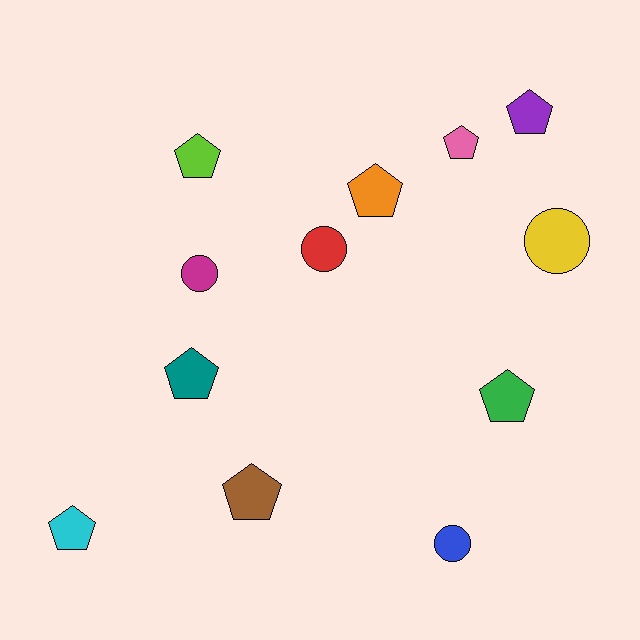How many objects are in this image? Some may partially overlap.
There are 12 objects.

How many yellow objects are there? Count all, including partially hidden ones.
There is 1 yellow object.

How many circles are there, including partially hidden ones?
There are 4 circles.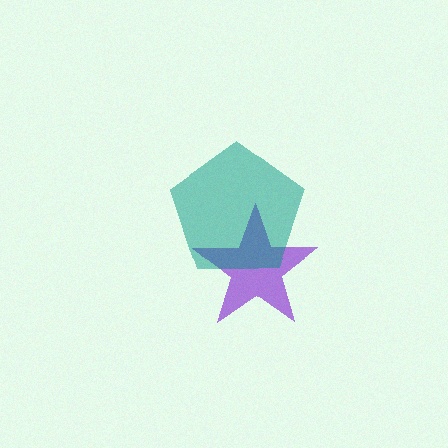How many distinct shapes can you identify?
There are 2 distinct shapes: a purple star, a teal pentagon.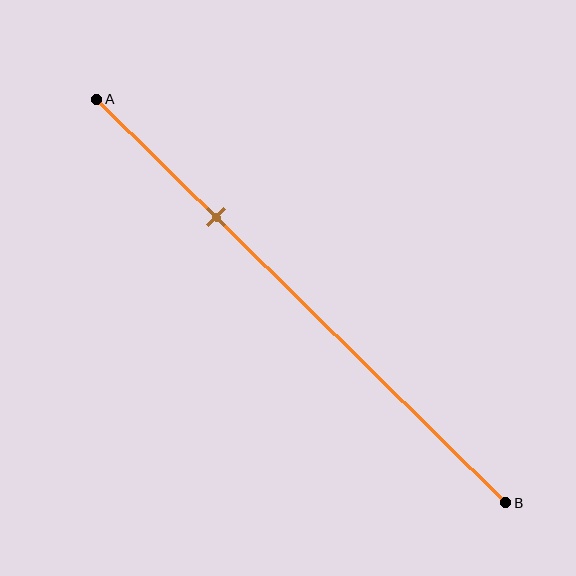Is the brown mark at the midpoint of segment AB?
No, the mark is at about 30% from A, not at the 50% midpoint.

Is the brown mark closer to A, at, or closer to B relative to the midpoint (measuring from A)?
The brown mark is closer to point A than the midpoint of segment AB.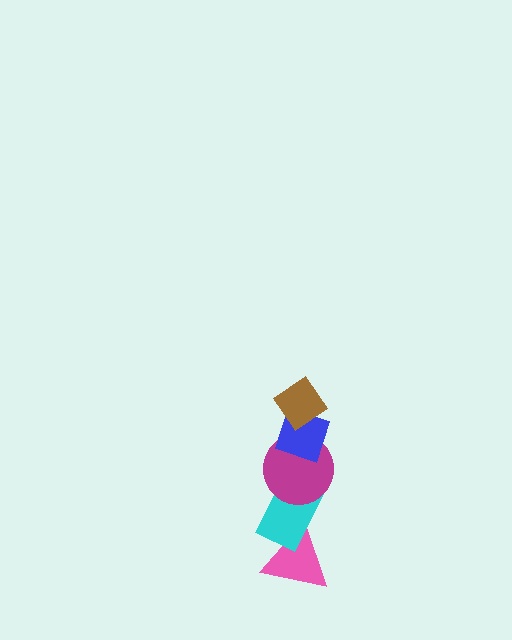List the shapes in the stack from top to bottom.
From top to bottom: the brown diamond, the blue diamond, the magenta circle, the cyan rectangle, the pink triangle.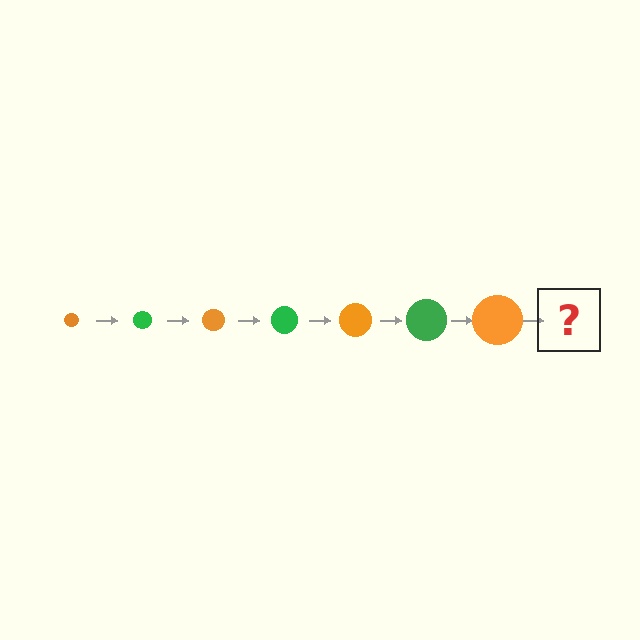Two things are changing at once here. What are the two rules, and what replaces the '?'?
The two rules are that the circle grows larger each step and the color cycles through orange and green. The '?' should be a green circle, larger than the previous one.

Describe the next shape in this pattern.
It should be a green circle, larger than the previous one.